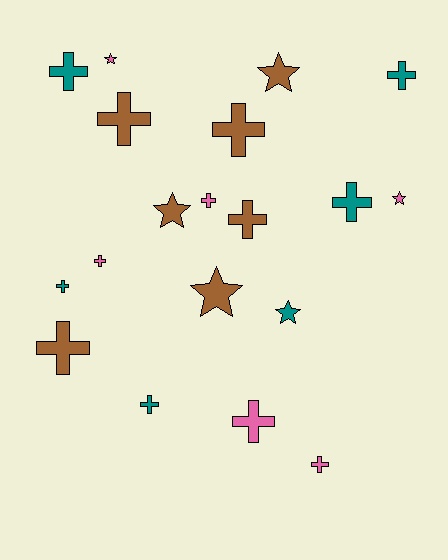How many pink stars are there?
There are 2 pink stars.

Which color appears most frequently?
Brown, with 7 objects.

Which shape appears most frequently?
Cross, with 13 objects.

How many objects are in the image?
There are 19 objects.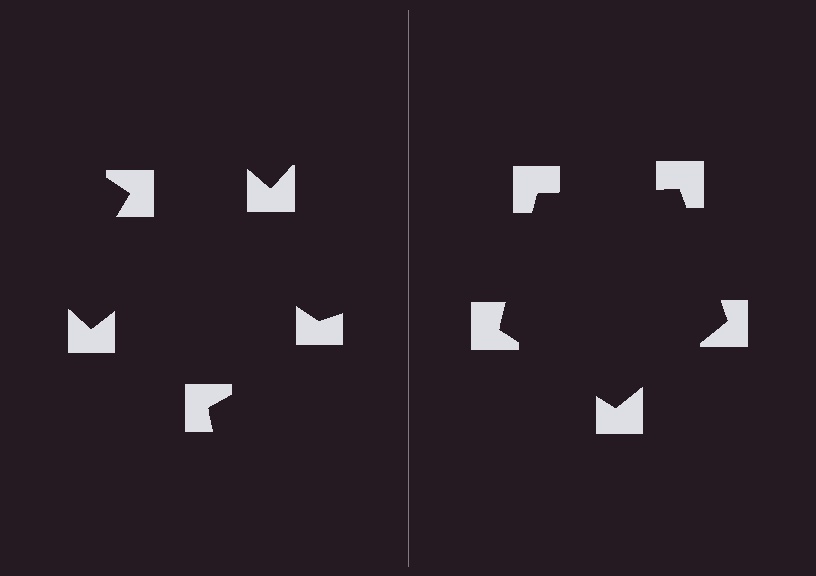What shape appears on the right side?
An illusory pentagon.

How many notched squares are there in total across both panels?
10 — 5 on each side.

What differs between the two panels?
The notched squares are positioned identically on both sides; only the wedge orientations differ. On the right they align to a pentagon; on the left they are misaligned.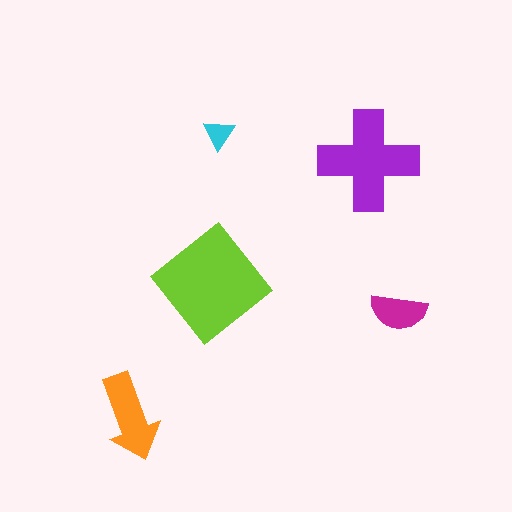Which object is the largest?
The lime diamond.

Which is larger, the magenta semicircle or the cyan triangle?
The magenta semicircle.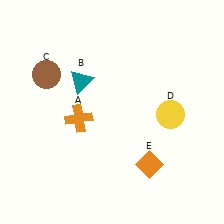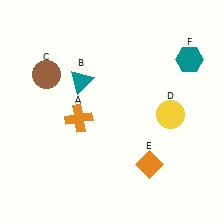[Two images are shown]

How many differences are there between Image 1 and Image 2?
There is 1 difference between the two images.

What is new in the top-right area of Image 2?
A teal hexagon (F) was added in the top-right area of Image 2.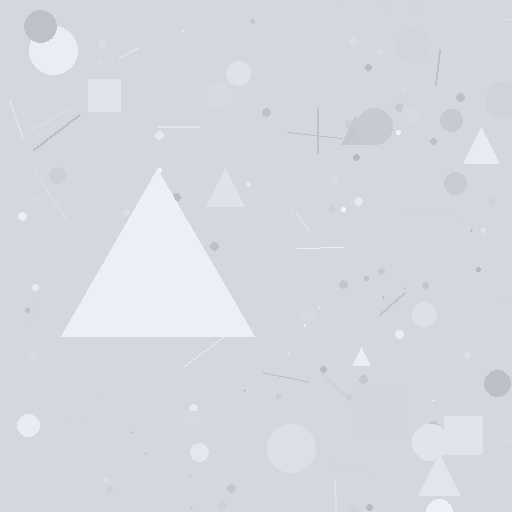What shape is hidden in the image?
A triangle is hidden in the image.